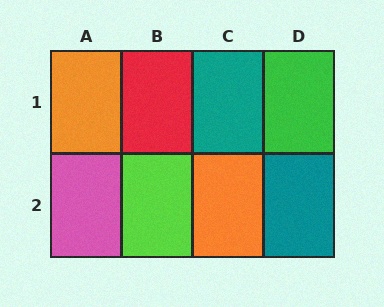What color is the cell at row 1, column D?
Green.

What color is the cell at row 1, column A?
Orange.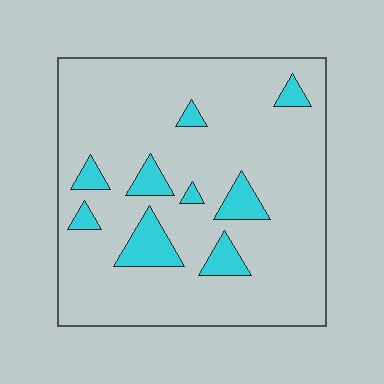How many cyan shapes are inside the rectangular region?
9.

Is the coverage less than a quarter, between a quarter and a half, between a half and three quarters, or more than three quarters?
Less than a quarter.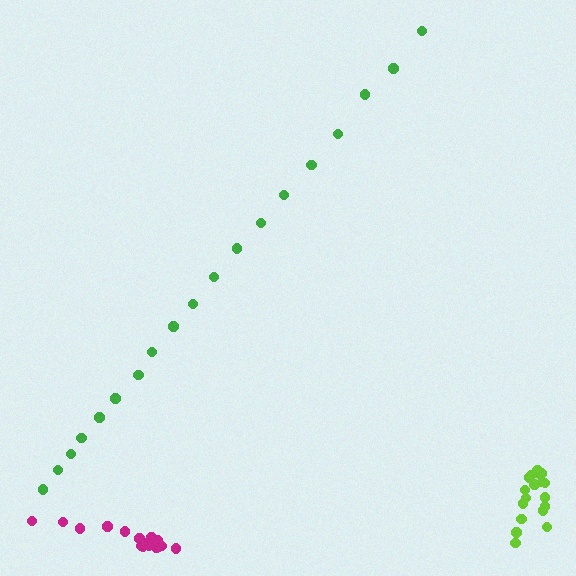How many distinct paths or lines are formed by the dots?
There are 3 distinct paths.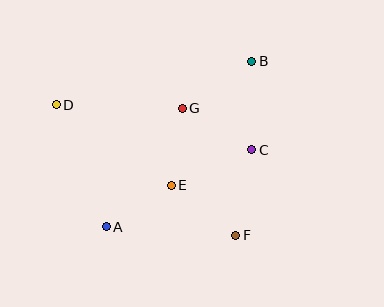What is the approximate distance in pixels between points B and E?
The distance between B and E is approximately 148 pixels.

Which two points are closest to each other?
Points A and E are closest to each other.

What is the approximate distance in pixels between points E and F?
The distance between E and F is approximately 82 pixels.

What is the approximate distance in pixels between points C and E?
The distance between C and E is approximately 88 pixels.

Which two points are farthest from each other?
Points D and F are farthest from each other.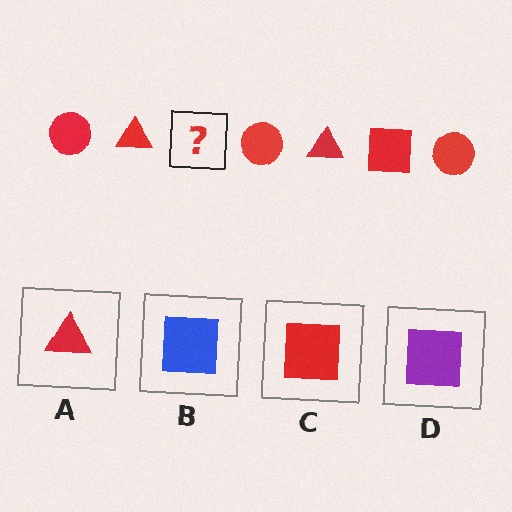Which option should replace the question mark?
Option C.